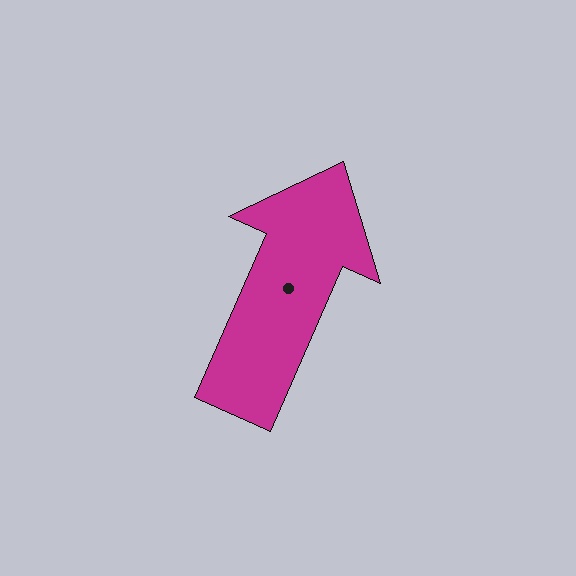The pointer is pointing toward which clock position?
Roughly 1 o'clock.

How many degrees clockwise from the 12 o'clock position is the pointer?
Approximately 24 degrees.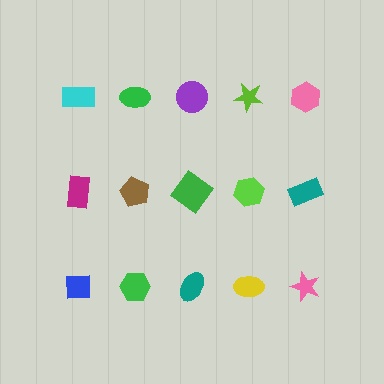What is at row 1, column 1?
A cyan rectangle.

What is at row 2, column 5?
A teal rectangle.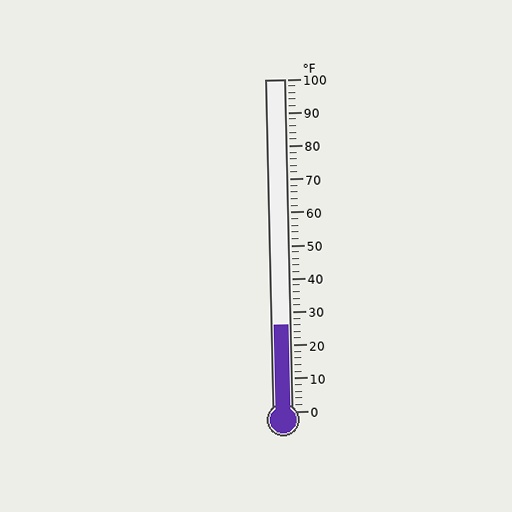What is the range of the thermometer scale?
The thermometer scale ranges from 0°F to 100°F.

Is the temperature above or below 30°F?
The temperature is below 30°F.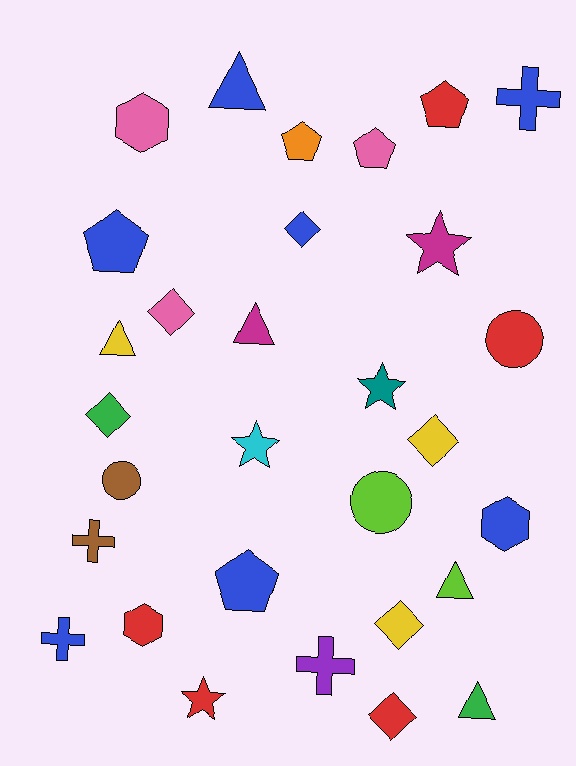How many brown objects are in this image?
There are 2 brown objects.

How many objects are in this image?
There are 30 objects.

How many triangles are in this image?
There are 5 triangles.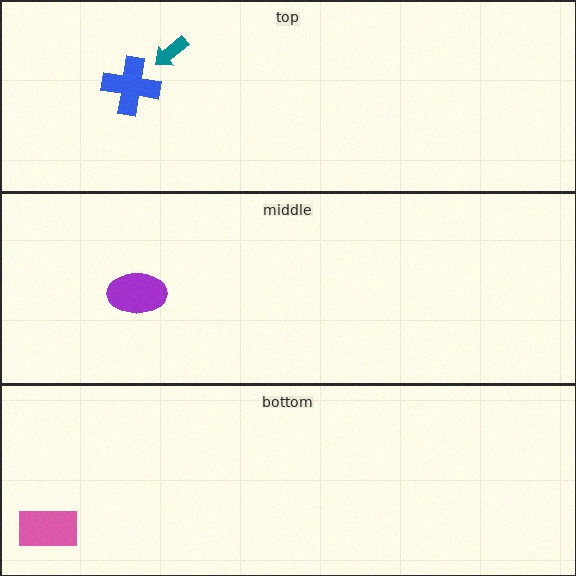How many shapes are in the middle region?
1.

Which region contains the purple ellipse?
The middle region.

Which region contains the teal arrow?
The top region.